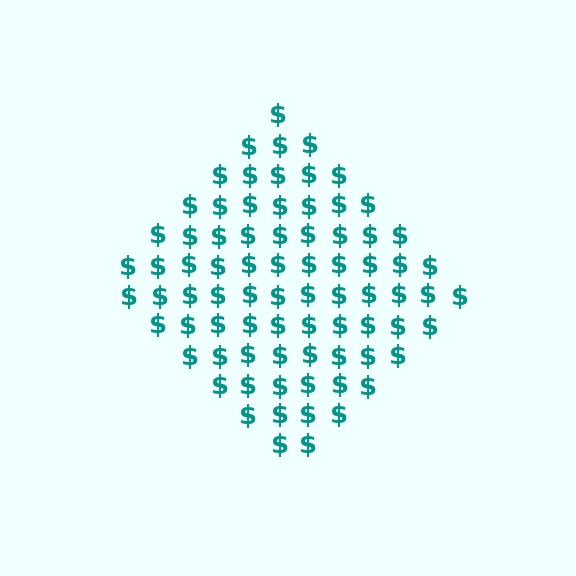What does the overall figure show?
The overall figure shows a diamond.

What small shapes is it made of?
It is made of small dollar signs.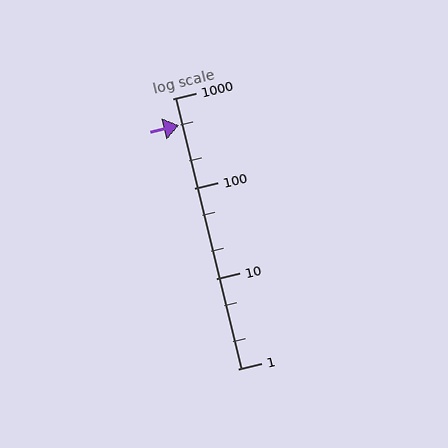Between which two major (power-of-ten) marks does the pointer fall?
The pointer is between 100 and 1000.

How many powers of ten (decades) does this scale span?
The scale spans 3 decades, from 1 to 1000.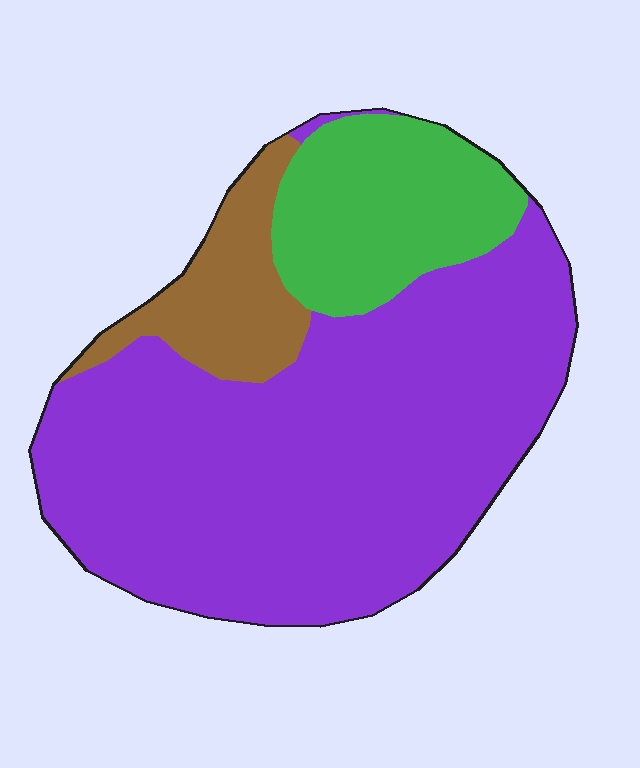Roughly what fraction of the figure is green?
Green covers 19% of the figure.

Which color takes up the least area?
Brown, at roughly 10%.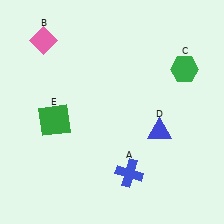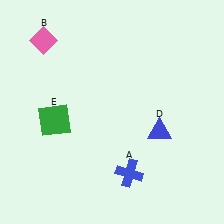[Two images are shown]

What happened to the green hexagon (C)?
The green hexagon (C) was removed in Image 2. It was in the top-right area of Image 1.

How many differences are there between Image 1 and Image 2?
There is 1 difference between the two images.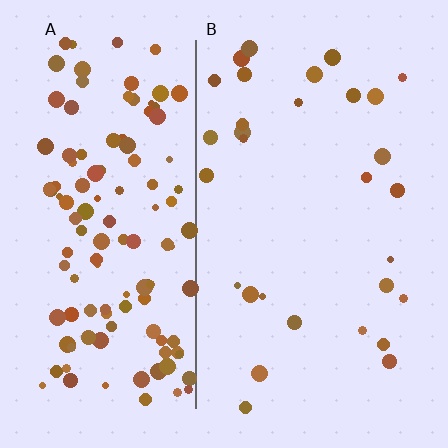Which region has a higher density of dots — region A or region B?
A (the left).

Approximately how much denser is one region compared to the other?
Approximately 4.2× — region A over region B.